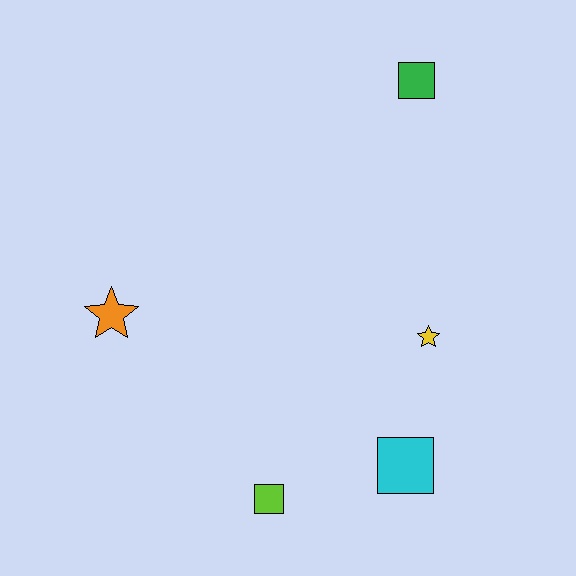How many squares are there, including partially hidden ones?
There are 3 squares.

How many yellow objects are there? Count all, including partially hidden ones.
There is 1 yellow object.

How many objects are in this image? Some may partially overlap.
There are 5 objects.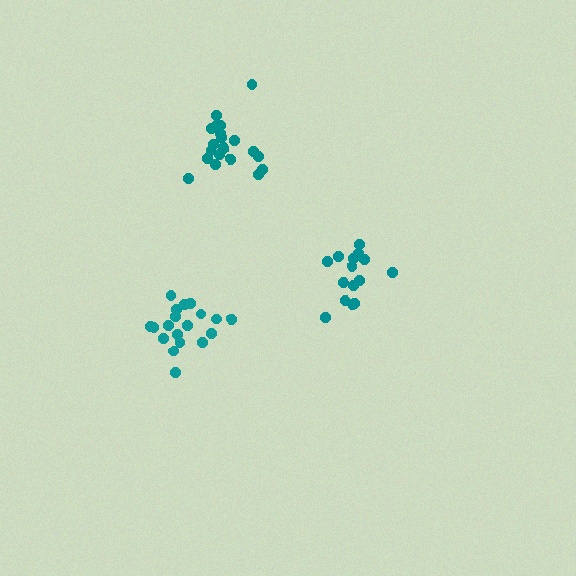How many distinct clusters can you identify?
There are 3 distinct clusters.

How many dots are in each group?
Group 1: 15 dots, Group 2: 19 dots, Group 3: 21 dots (55 total).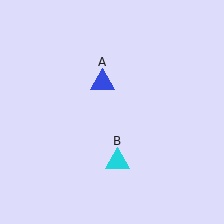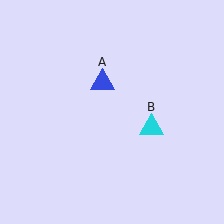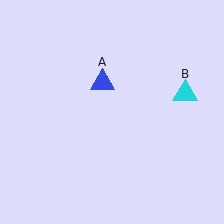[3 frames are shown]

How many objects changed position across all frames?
1 object changed position: cyan triangle (object B).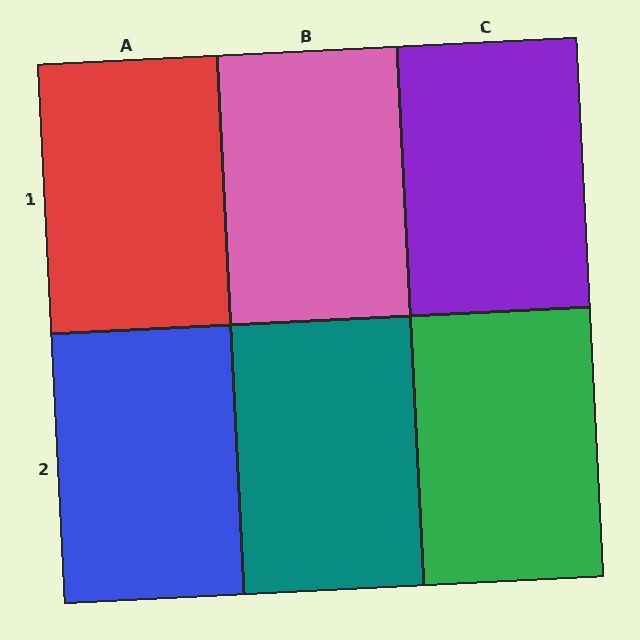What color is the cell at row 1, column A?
Red.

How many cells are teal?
1 cell is teal.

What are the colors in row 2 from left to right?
Blue, teal, green.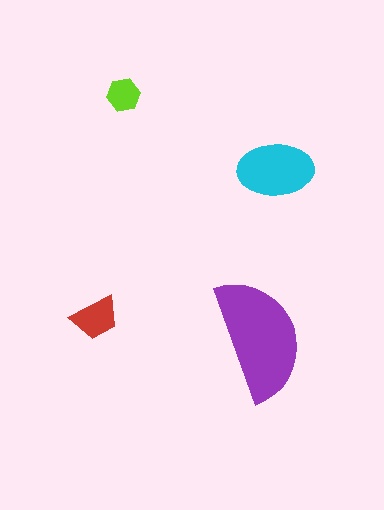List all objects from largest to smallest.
The purple semicircle, the cyan ellipse, the red trapezoid, the lime hexagon.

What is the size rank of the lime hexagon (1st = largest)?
4th.